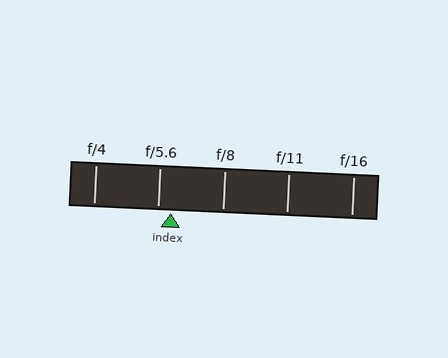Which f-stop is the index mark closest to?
The index mark is closest to f/5.6.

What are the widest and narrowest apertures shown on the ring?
The widest aperture shown is f/4 and the narrowest is f/16.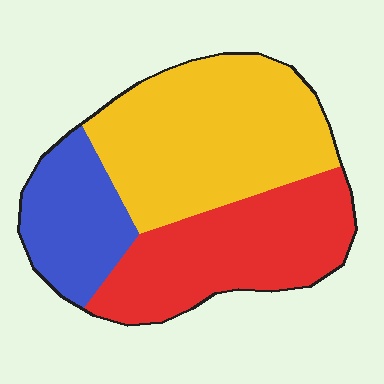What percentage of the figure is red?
Red takes up about one third (1/3) of the figure.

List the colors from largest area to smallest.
From largest to smallest: yellow, red, blue.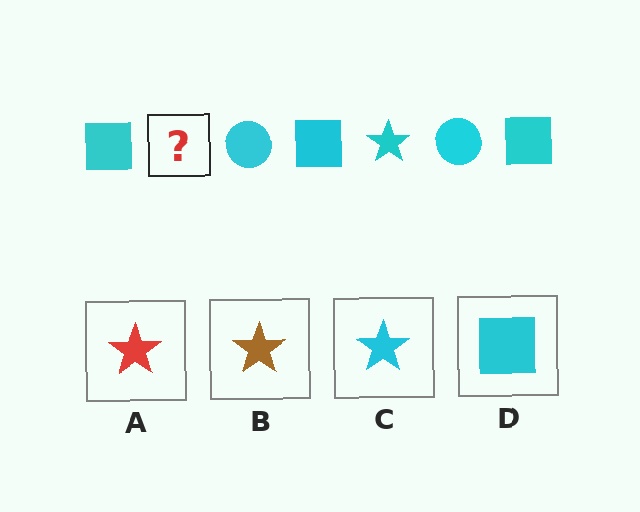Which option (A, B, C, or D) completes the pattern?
C.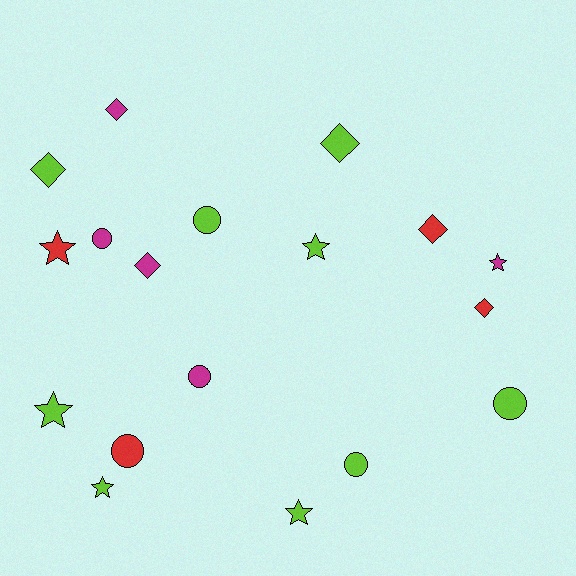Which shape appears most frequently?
Star, with 6 objects.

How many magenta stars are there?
There is 1 magenta star.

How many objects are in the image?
There are 18 objects.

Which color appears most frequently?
Lime, with 9 objects.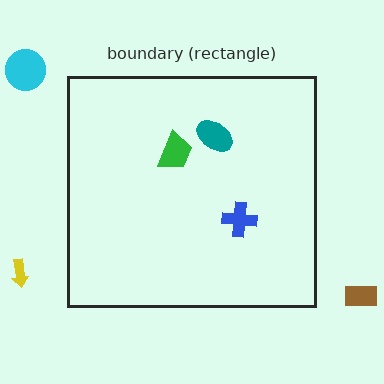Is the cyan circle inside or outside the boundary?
Outside.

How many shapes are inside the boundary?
3 inside, 3 outside.